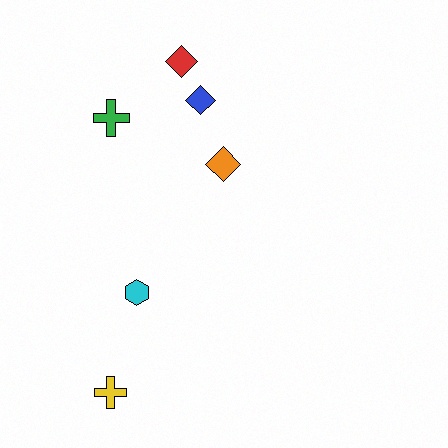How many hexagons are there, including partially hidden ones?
There is 1 hexagon.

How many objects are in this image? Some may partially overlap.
There are 6 objects.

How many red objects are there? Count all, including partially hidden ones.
There is 1 red object.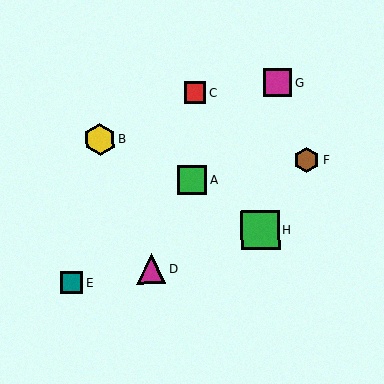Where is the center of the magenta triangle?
The center of the magenta triangle is at (151, 269).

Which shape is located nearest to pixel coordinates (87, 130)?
The yellow hexagon (labeled B) at (100, 139) is nearest to that location.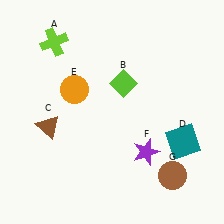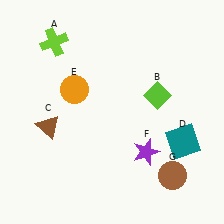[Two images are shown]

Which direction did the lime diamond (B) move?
The lime diamond (B) moved right.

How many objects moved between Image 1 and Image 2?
1 object moved between the two images.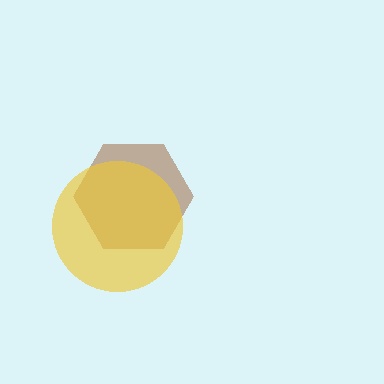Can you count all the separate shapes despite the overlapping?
Yes, there are 2 separate shapes.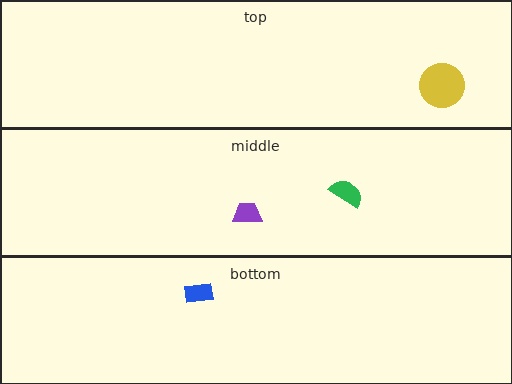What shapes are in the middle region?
The purple trapezoid, the green semicircle.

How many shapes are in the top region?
1.